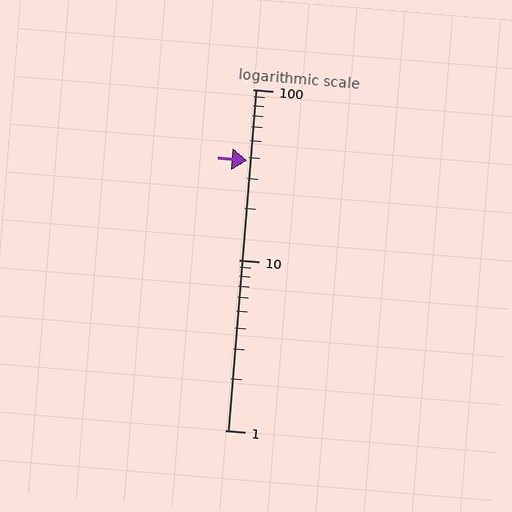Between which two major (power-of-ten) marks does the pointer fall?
The pointer is between 10 and 100.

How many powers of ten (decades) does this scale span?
The scale spans 2 decades, from 1 to 100.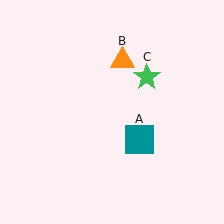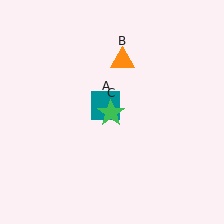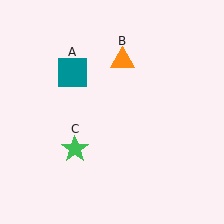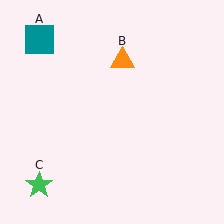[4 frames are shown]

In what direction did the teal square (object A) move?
The teal square (object A) moved up and to the left.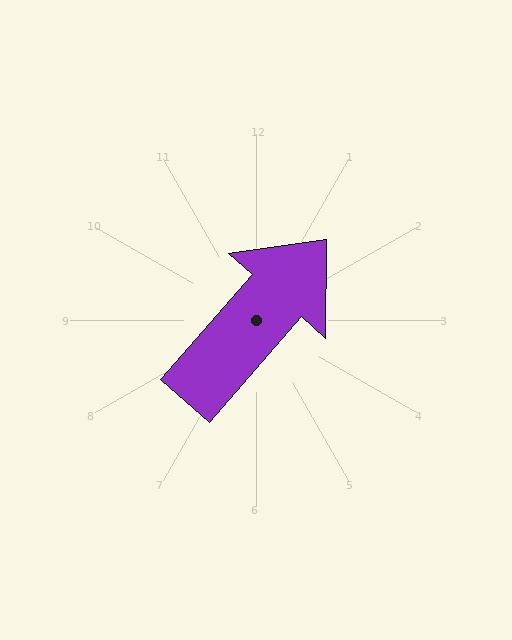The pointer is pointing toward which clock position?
Roughly 1 o'clock.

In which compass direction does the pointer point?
Northeast.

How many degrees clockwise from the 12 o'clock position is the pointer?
Approximately 41 degrees.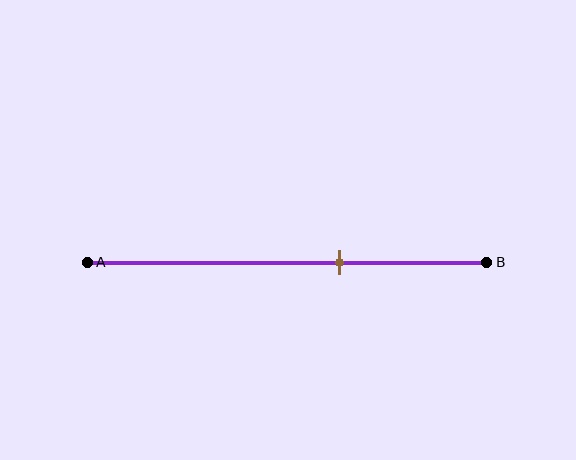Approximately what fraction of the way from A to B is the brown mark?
The brown mark is approximately 65% of the way from A to B.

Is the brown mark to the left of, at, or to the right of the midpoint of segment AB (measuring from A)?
The brown mark is to the right of the midpoint of segment AB.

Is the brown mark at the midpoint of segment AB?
No, the mark is at about 65% from A, not at the 50% midpoint.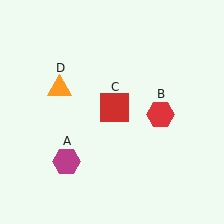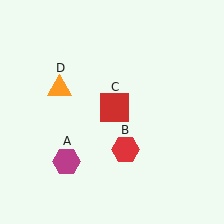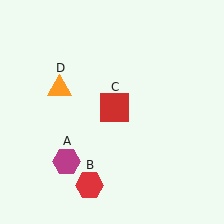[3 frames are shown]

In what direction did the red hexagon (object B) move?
The red hexagon (object B) moved down and to the left.